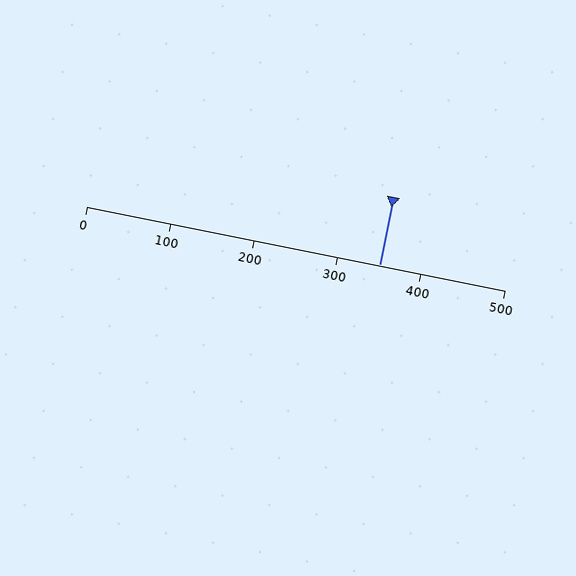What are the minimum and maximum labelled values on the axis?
The axis runs from 0 to 500.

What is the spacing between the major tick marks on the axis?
The major ticks are spaced 100 apart.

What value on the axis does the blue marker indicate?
The marker indicates approximately 350.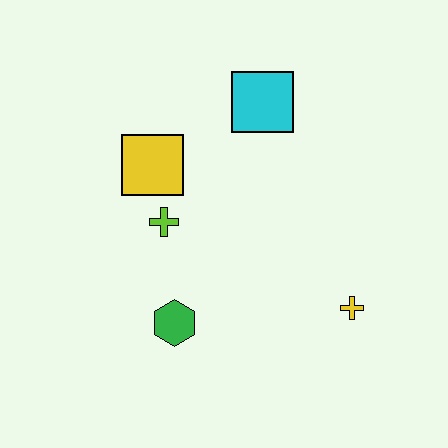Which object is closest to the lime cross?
The yellow square is closest to the lime cross.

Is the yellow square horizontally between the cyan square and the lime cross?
No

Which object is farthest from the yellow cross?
The yellow square is farthest from the yellow cross.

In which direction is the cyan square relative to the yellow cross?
The cyan square is above the yellow cross.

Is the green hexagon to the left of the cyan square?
Yes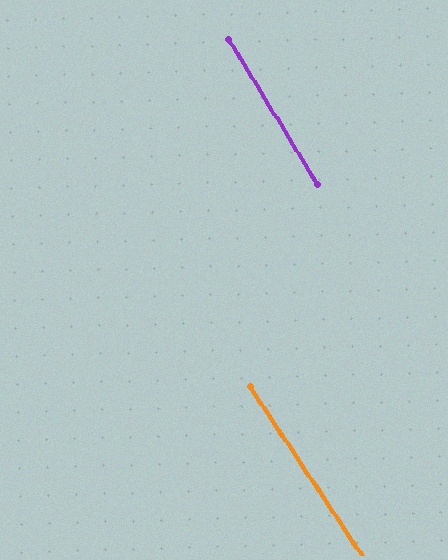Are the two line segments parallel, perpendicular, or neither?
Parallel — their directions differ by only 1.8°.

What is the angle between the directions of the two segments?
Approximately 2 degrees.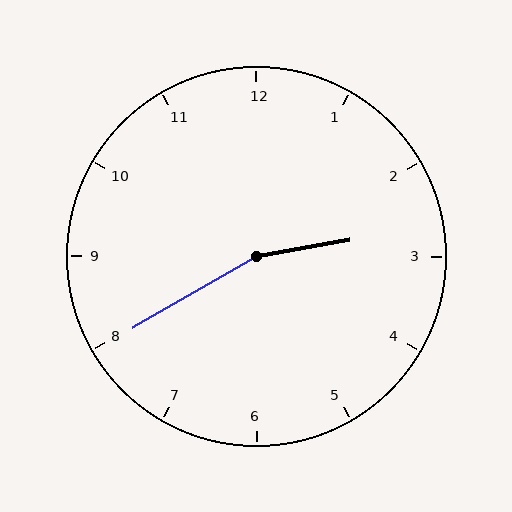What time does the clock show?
2:40.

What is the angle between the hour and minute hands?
Approximately 160 degrees.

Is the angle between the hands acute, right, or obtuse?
It is obtuse.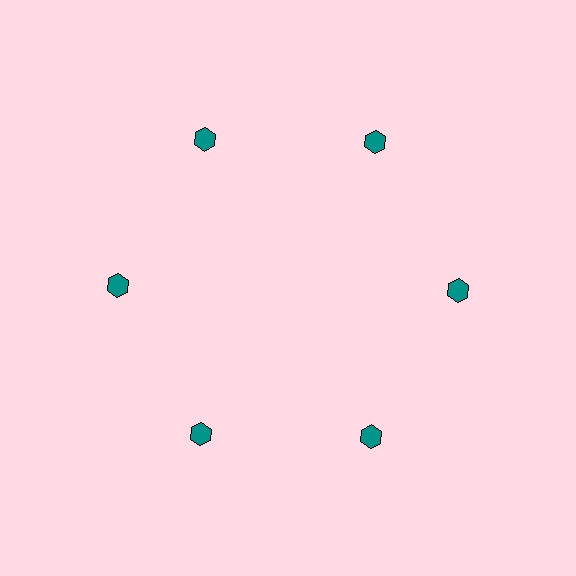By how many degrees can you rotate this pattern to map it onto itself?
The pattern maps onto itself every 60 degrees of rotation.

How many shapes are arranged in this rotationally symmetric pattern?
There are 6 shapes, arranged in 6 groups of 1.